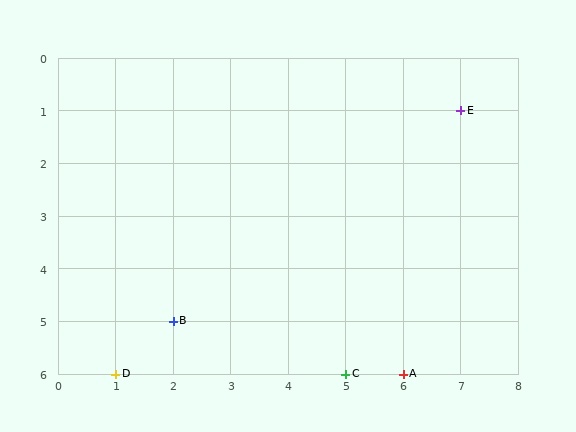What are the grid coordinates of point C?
Point C is at grid coordinates (5, 6).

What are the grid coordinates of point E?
Point E is at grid coordinates (7, 1).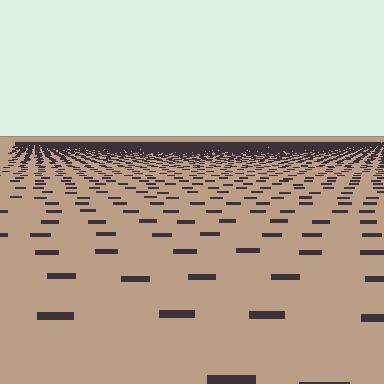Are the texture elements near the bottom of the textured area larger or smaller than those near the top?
Larger. Near the bottom, elements are closer to the viewer and appear at a bigger on-screen size.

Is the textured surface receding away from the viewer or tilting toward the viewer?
The surface is receding away from the viewer. Texture elements get smaller and denser toward the top.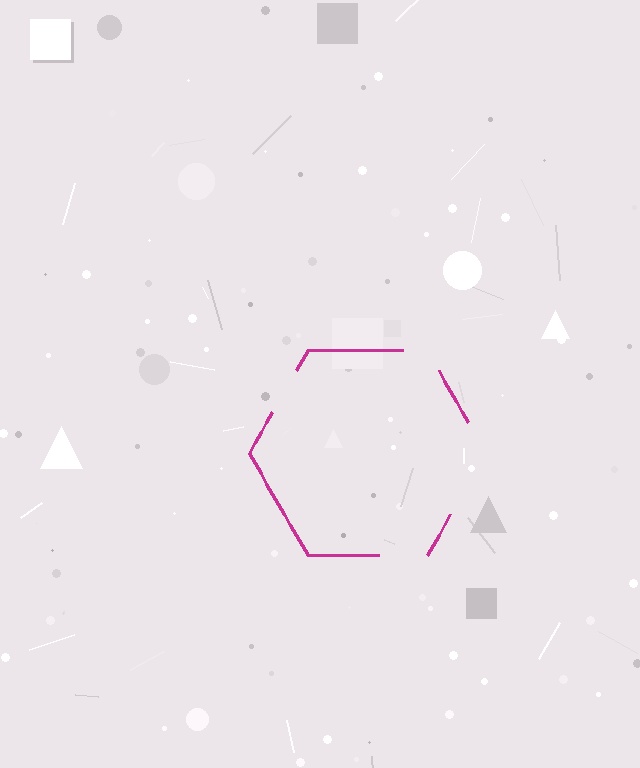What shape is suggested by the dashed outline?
The dashed outline suggests a hexagon.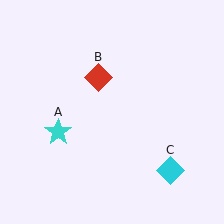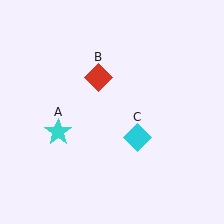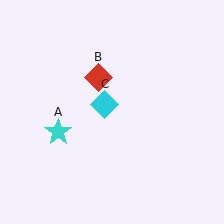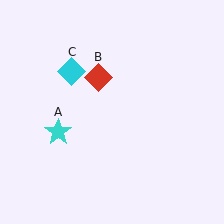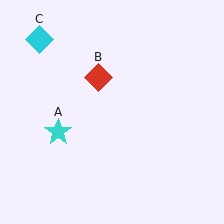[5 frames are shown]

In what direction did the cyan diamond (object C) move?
The cyan diamond (object C) moved up and to the left.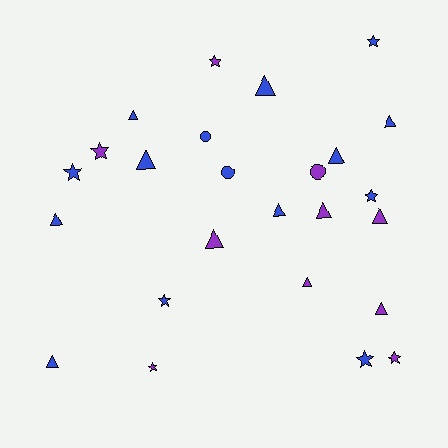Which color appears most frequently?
Blue, with 15 objects.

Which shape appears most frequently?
Triangle, with 13 objects.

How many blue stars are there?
There are 5 blue stars.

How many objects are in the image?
There are 25 objects.